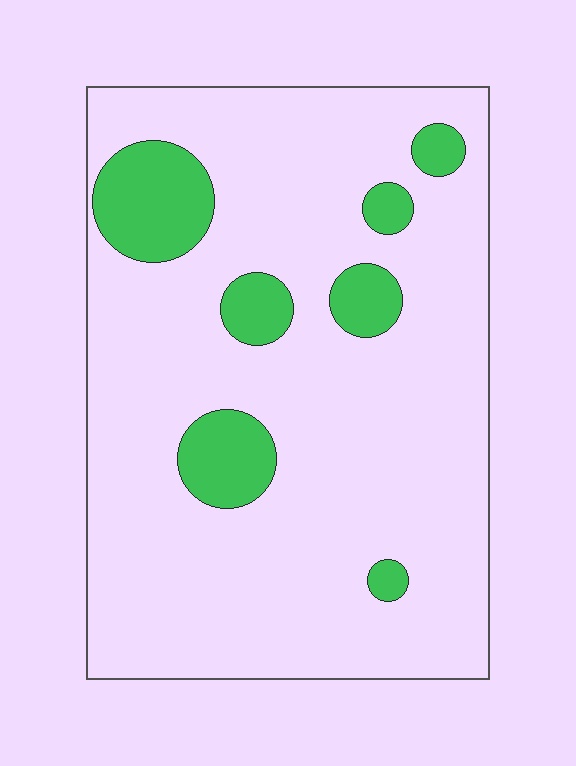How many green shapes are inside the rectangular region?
7.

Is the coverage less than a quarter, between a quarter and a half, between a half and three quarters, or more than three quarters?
Less than a quarter.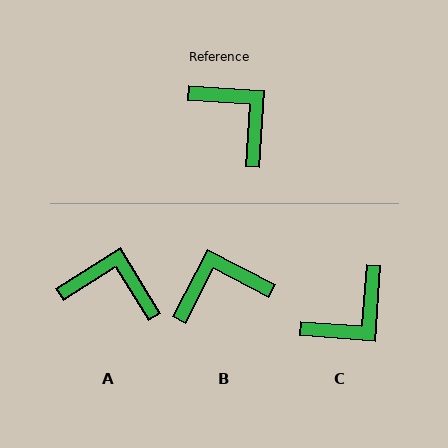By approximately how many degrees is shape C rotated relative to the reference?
Approximately 90 degrees clockwise.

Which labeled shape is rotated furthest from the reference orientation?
C, about 90 degrees away.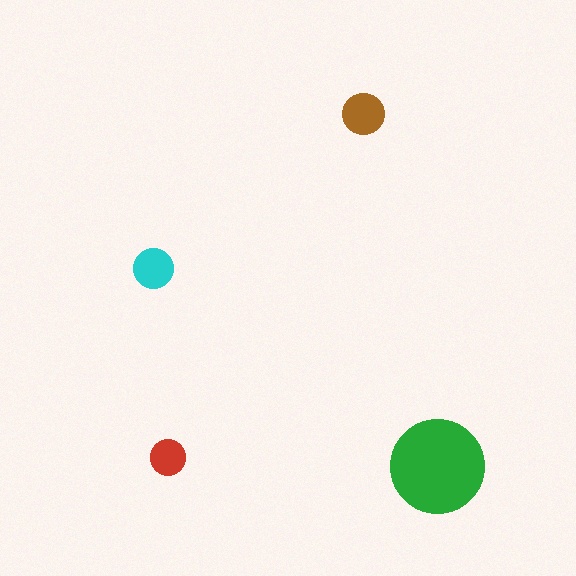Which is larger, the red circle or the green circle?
The green one.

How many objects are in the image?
There are 4 objects in the image.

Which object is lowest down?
The green circle is bottommost.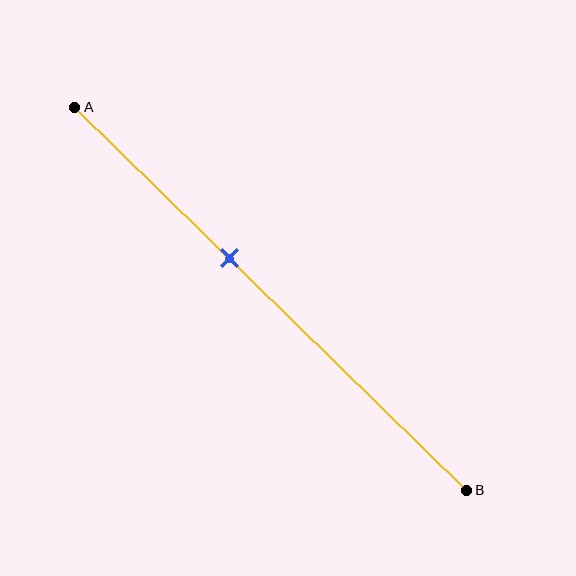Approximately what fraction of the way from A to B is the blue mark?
The blue mark is approximately 40% of the way from A to B.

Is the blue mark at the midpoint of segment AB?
No, the mark is at about 40% from A, not at the 50% midpoint.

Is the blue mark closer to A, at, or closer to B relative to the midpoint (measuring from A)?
The blue mark is closer to point A than the midpoint of segment AB.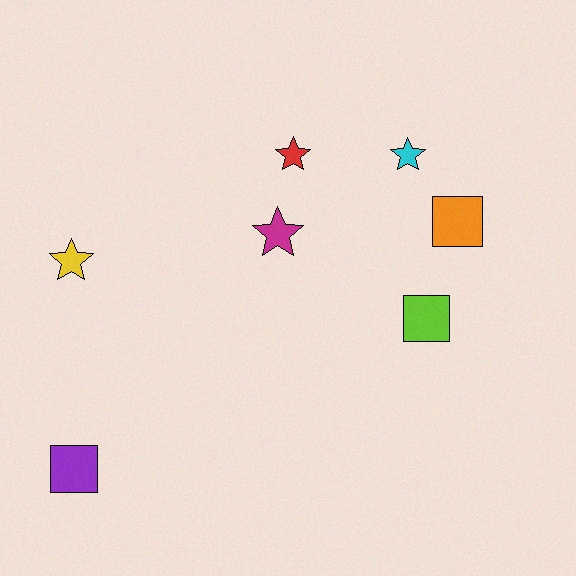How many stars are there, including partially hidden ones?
There are 4 stars.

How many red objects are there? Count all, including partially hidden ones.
There is 1 red object.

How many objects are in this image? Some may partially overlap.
There are 7 objects.